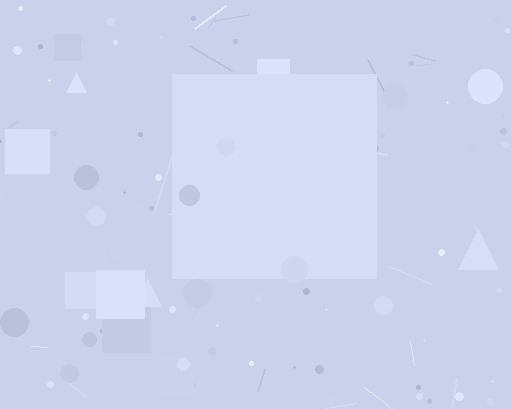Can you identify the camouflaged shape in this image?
The camouflaged shape is a square.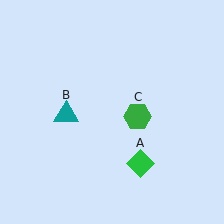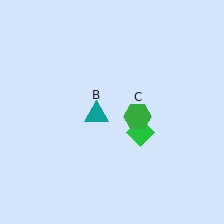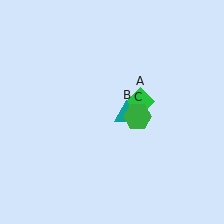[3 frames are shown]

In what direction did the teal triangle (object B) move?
The teal triangle (object B) moved right.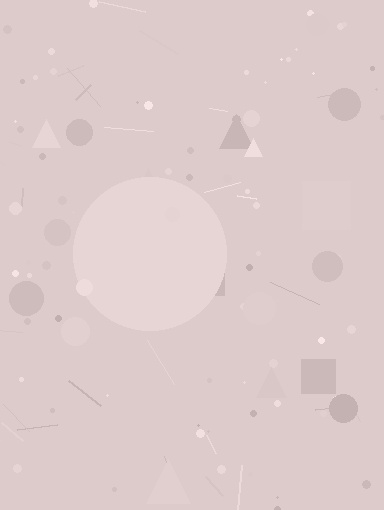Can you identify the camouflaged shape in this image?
The camouflaged shape is a circle.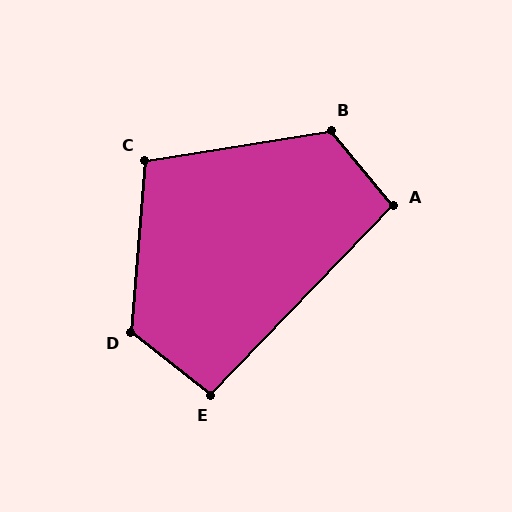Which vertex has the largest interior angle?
D, at approximately 124 degrees.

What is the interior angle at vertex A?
Approximately 96 degrees (obtuse).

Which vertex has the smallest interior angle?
E, at approximately 96 degrees.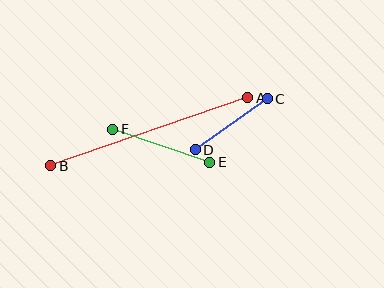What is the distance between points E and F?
The distance is approximately 103 pixels.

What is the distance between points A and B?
The distance is approximately 208 pixels.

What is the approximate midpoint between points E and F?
The midpoint is at approximately (161, 146) pixels.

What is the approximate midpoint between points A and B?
The midpoint is at approximately (149, 132) pixels.